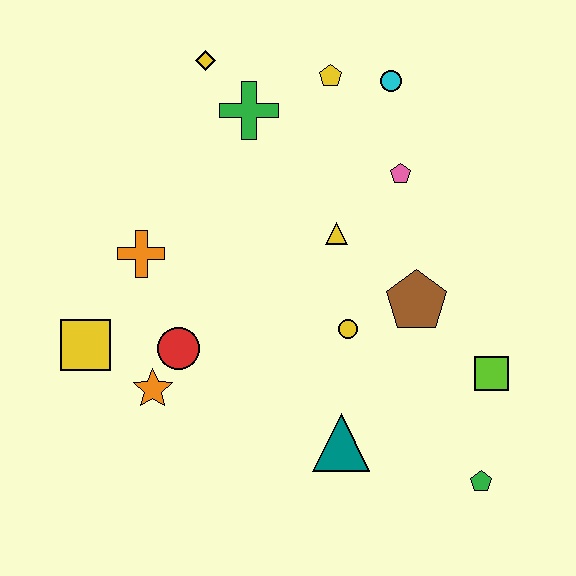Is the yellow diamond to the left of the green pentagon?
Yes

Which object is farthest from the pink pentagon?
The yellow square is farthest from the pink pentagon.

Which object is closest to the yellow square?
The orange star is closest to the yellow square.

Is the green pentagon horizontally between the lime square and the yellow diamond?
Yes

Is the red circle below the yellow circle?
Yes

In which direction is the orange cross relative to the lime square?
The orange cross is to the left of the lime square.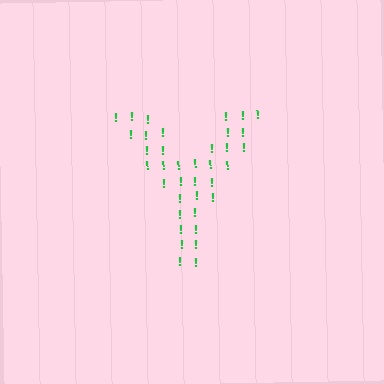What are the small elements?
The small elements are exclamation marks.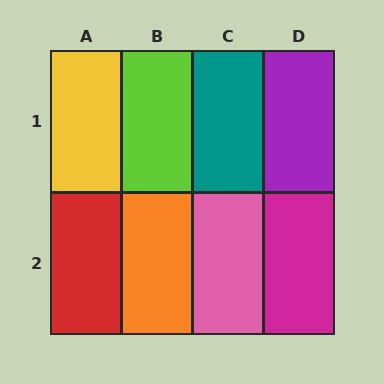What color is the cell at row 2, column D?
Magenta.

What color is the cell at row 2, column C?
Pink.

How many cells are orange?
1 cell is orange.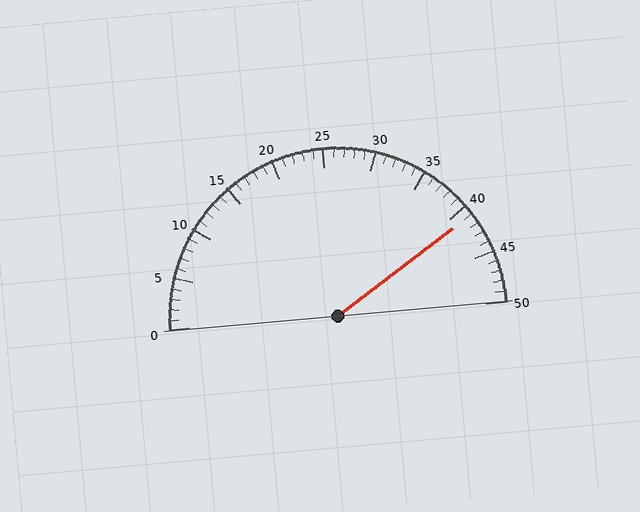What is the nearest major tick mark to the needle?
The nearest major tick mark is 40.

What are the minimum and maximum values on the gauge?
The gauge ranges from 0 to 50.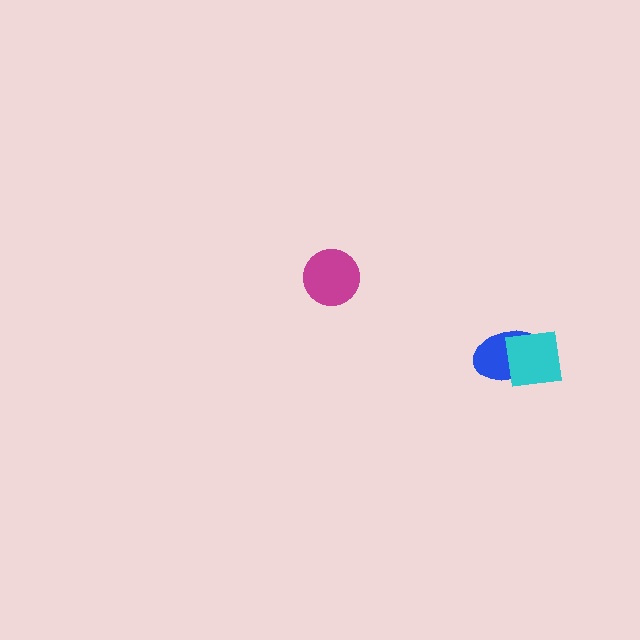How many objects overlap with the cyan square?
1 object overlaps with the cyan square.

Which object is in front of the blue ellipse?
The cyan square is in front of the blue ellipse.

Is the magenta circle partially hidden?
No, no other shape covers it.